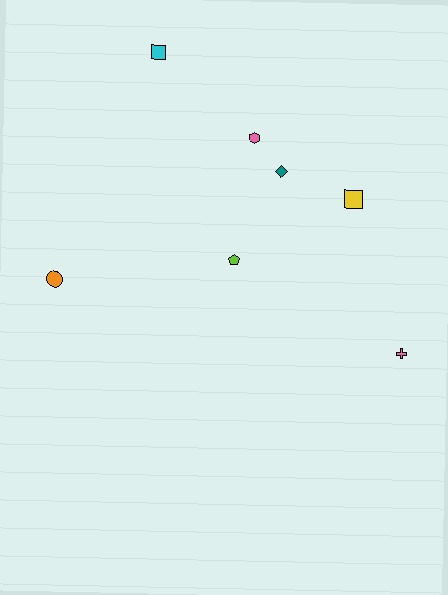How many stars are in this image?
There are no stars.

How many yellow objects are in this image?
There is 1 yellow object.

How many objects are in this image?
There are 7 objects.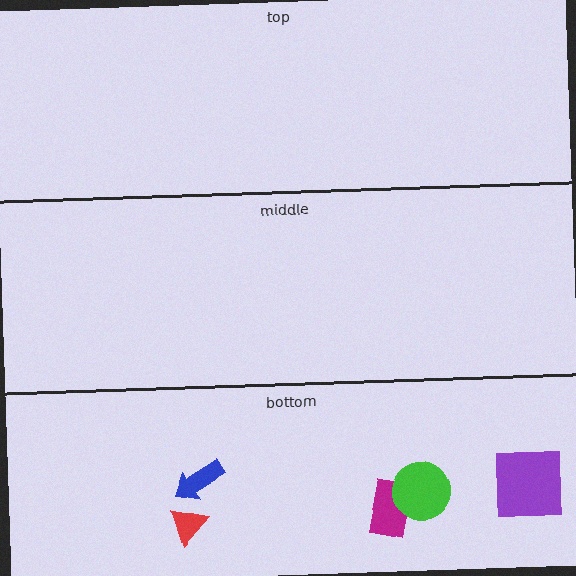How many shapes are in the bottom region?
5.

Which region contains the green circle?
The bottom region.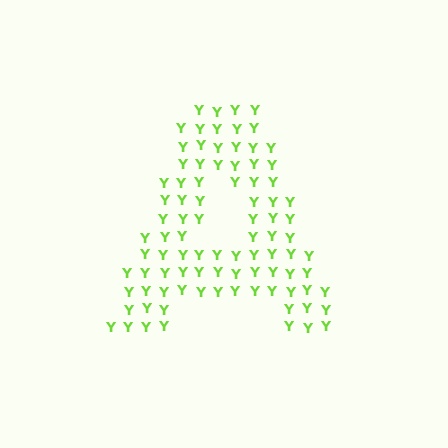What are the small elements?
The small elements are letter Y's.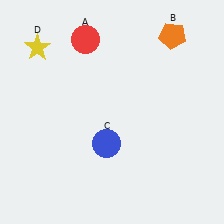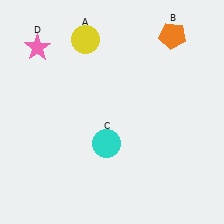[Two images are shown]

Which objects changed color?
A changed from red to yellow. C changed from blue to cyan. D changed from yellow to pink.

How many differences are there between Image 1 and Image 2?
There are 3 differences between the two images.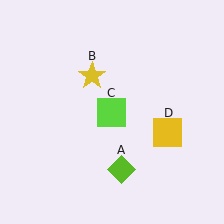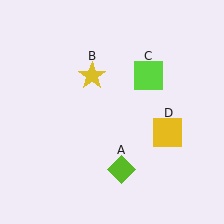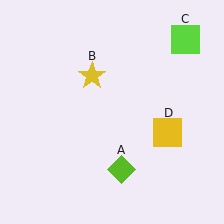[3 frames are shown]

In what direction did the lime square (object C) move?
The lime square (object C) moved up and to the right.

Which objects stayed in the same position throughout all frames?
Lime diamond (object A) and yellow star (object B) and yellow square (object D) remained stationary.